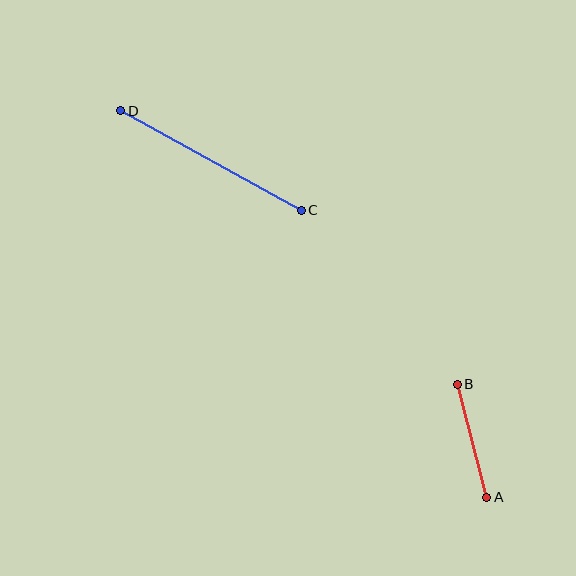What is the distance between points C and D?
The distance is approximately 206 pixels.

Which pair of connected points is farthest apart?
Points C and D are farthest apart.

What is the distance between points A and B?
The distance is approximately 117 pixels.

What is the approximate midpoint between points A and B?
The midpoint is at approximately (472, 441) pixels.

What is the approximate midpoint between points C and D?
The midpoint is at approximately (211, 161) pixels.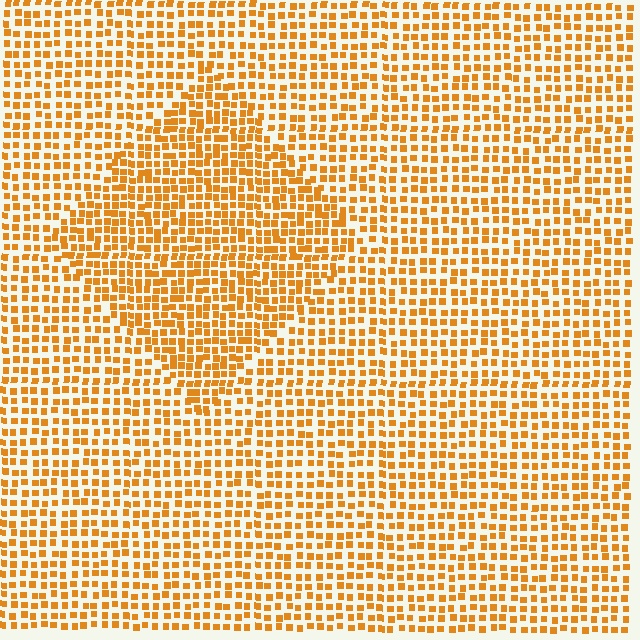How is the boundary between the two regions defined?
The boundary is defined by a change in element density (approximately 1.5x ratio). All elements are the same color, size, and shape.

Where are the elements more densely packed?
The elements are more densely packed inside the diamond boundary.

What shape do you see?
I see a diamond.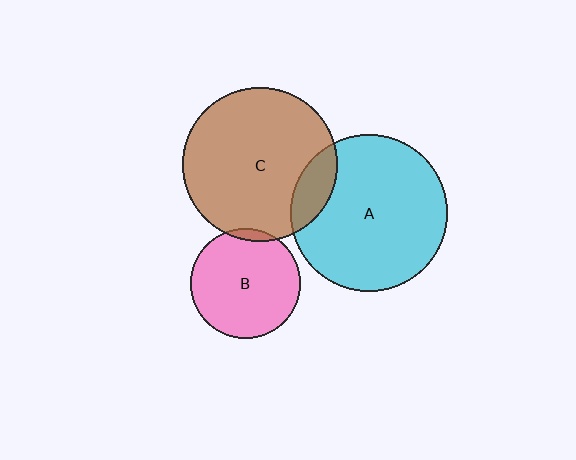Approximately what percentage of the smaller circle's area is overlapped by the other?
Approximately 15%.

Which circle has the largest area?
Circle A (cyan).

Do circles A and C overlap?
Yes.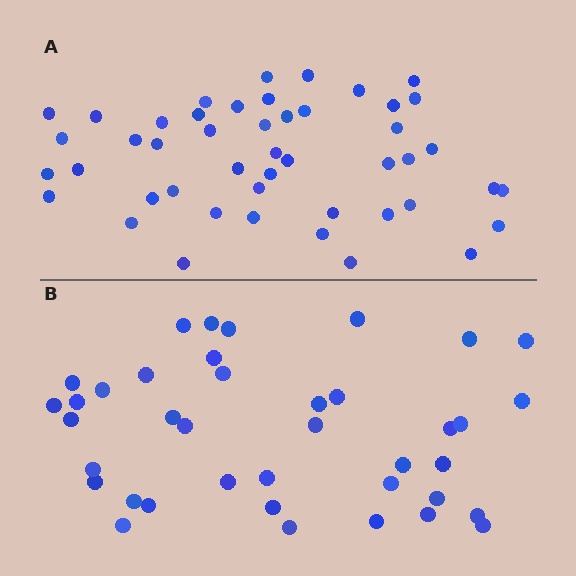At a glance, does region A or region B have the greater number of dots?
Region A (the top region) has more dots.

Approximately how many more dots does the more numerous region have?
Region A has roughly 8 or so more dots than region B.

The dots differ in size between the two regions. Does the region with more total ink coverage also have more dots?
No. Region B has more total ink coverage because its dots are larger, but region A actually contains more individual dots. Total area can be misleading — the number of items is what matters here.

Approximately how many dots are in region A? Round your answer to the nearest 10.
About 50 dots. (The exact count is 47, which rounds to 50.)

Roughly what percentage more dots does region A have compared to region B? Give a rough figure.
About 20% more.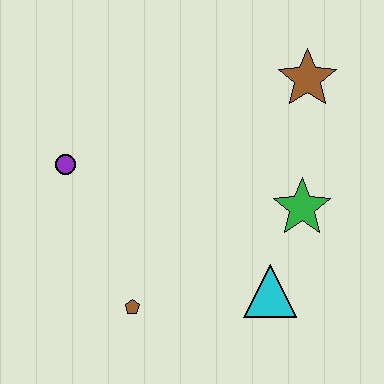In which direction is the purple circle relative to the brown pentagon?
The purple circle is above the brown pentagon.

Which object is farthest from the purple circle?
The brown star is farthest from the purple circle.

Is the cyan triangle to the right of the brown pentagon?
Yes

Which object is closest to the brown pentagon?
The cyan triangle is closest to the brown pentagon.